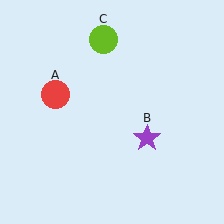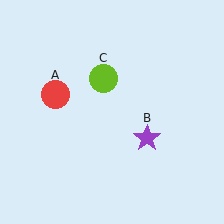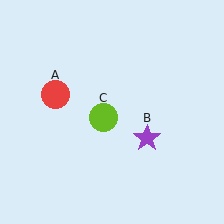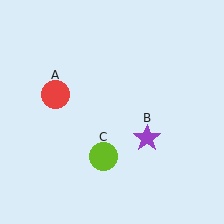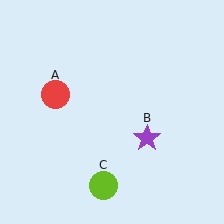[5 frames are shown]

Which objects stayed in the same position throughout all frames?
Red circle (object A) and purple star (object B) remained stationary.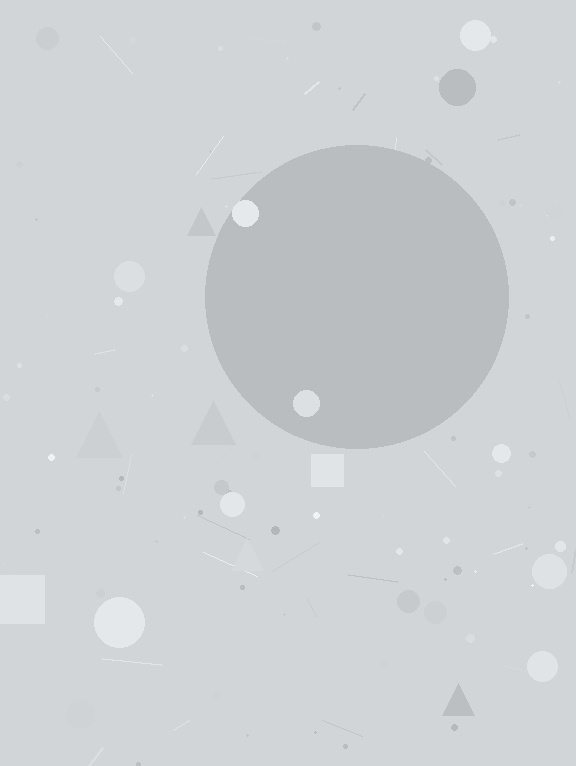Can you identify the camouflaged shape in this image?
The camouflaged shape is a circle.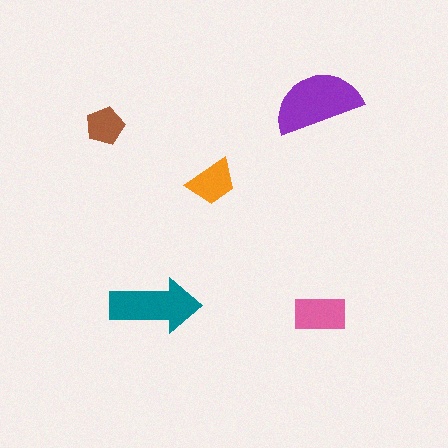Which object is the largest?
The purple semicircle.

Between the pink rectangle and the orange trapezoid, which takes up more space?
The pink rectangle.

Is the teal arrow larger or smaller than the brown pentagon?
Larger.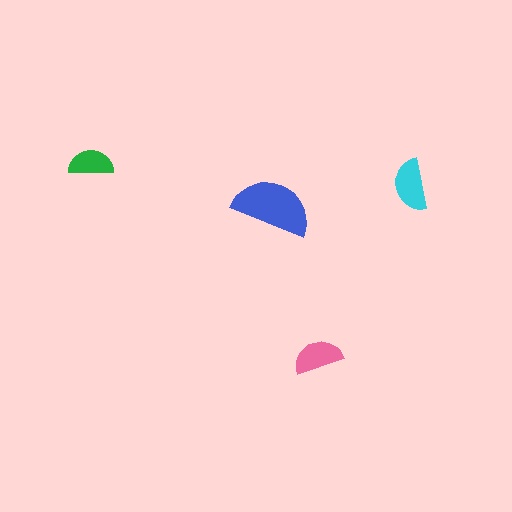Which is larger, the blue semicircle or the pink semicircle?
The blue one.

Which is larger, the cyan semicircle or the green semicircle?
The cyan one.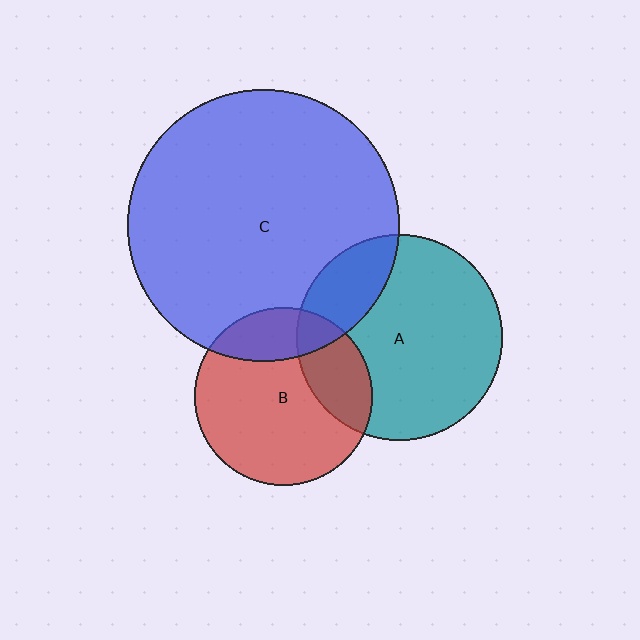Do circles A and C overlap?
Yes.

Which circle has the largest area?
Circle C (blue).